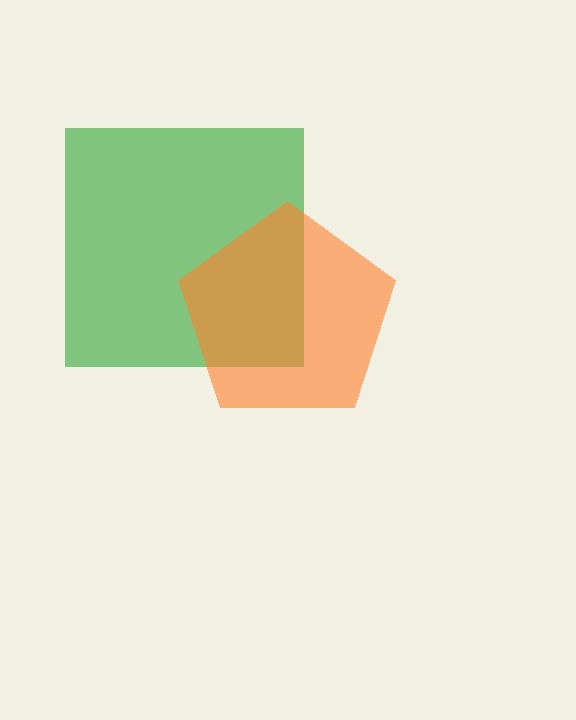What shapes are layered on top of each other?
The layered shapes are: a green square, an orange pentagon.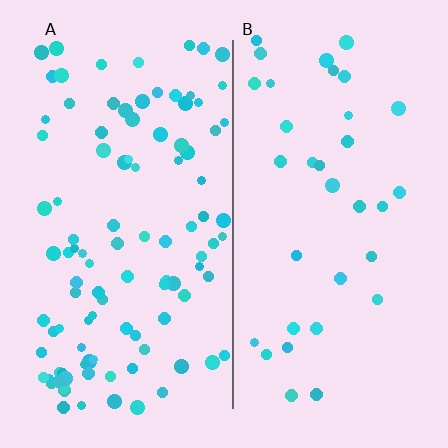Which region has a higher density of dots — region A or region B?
A (the left).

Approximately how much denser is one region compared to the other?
Approximately 3.0× — region A over region B.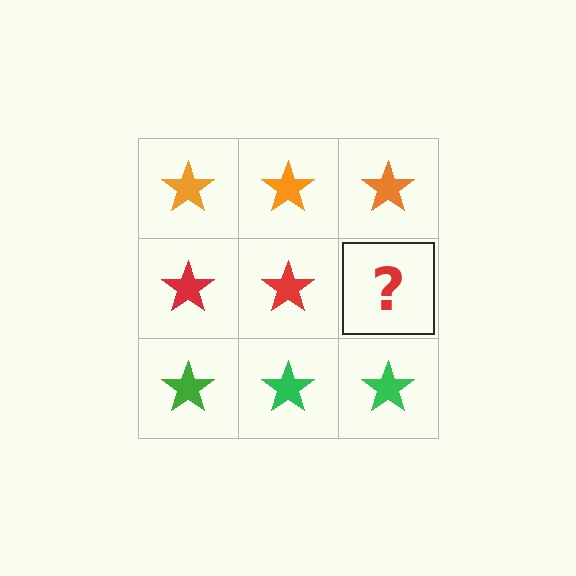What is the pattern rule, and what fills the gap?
The rule is that each row has a consistent color. The gap should be filled with a red star.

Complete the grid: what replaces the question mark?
The question mark should be replaced with a red star.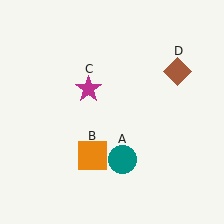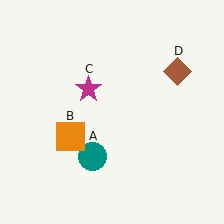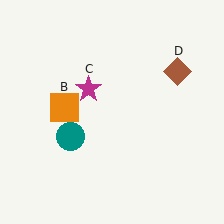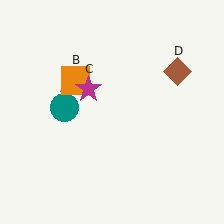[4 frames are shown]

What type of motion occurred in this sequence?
The teal circle (object A), orange square (object B) rotated clockwise around the center of the scene.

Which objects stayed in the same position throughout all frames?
Magenta star (object C) and brown diamond (object D) remained stationary.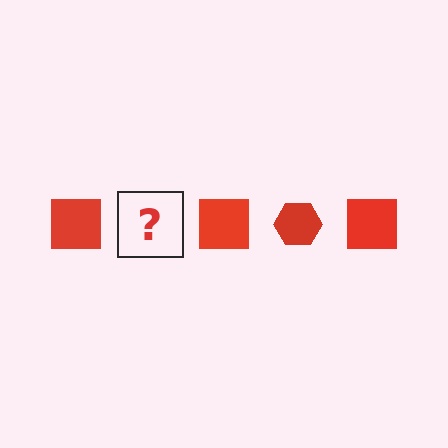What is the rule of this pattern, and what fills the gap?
The rule is that the pattern cycles through square, hexagon shapes in red. The gap should be filled with a red hexagon.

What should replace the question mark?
The question mark should be replaced with a red hexagon.